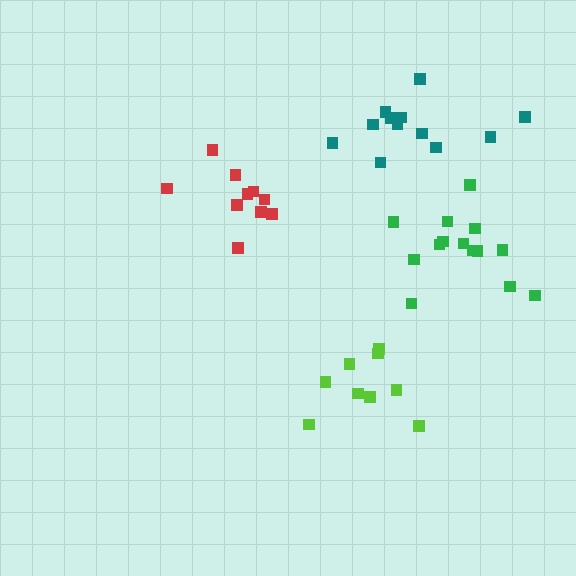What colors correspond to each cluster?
The clusters are colored: lime, red, green, teal.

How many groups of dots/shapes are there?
There are 4 groups.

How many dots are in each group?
Group 1: 9 dots, Group 2: 10 dots, Group 3: 14 dots, Group 4: 12 dots (45 total).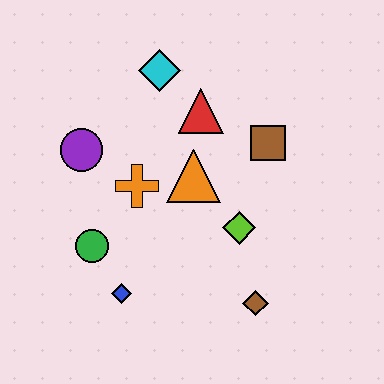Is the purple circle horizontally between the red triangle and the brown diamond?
No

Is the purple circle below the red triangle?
Yes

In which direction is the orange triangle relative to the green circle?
The orange triangle is to the right of the green circle.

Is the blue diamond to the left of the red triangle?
Yes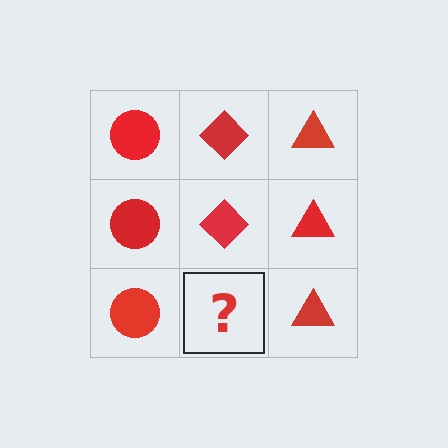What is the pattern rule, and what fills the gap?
The rule is that each column has a consistent shape. The gap should be filled with a red diamond.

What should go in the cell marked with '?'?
The missing cell should contain a red diamond.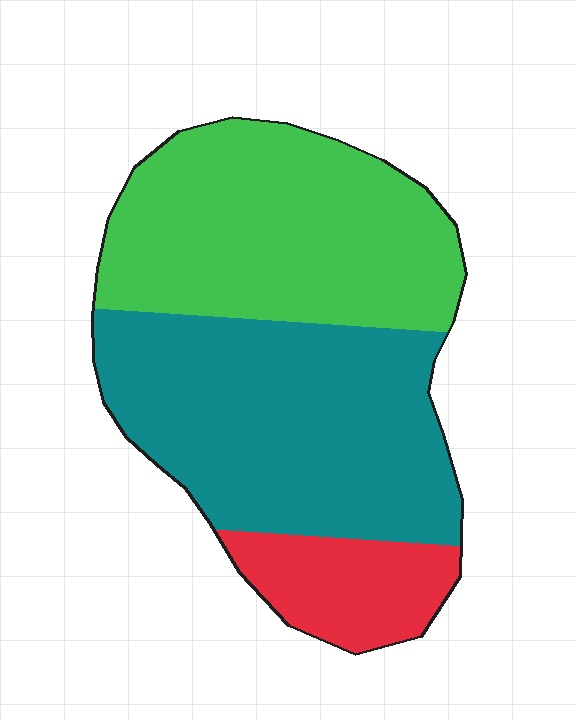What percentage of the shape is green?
Green takes up between a quarter and a half of the shape.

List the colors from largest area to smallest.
From largest to smallest: teal, green, red.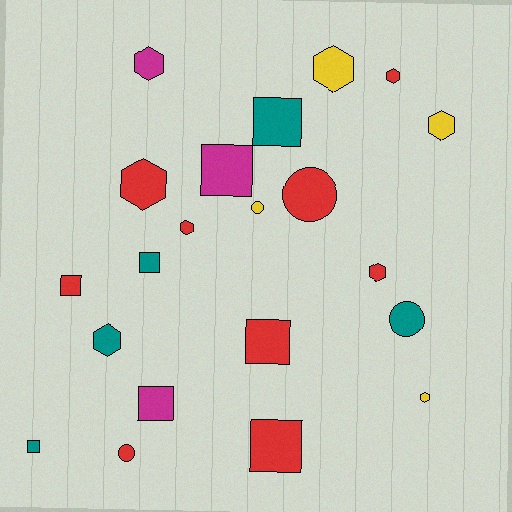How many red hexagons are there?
There are 4 red hexagons.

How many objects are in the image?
There are 21 objects.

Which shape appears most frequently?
Hexagon, with 9 objects.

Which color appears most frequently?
Red, with 9 objects.